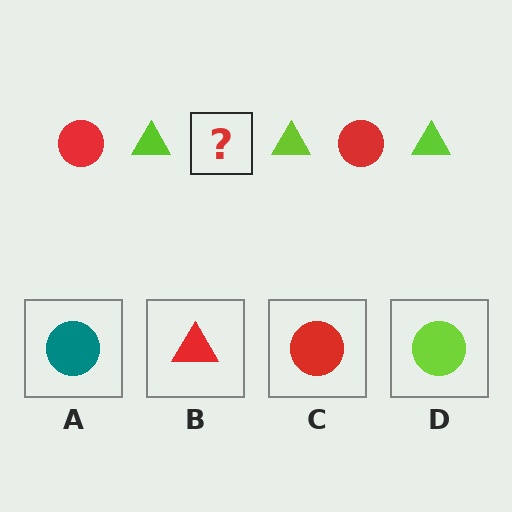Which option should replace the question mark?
Option C.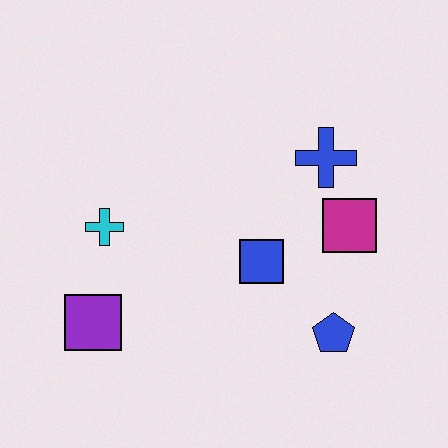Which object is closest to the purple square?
The cyan cross is closest to the purple square.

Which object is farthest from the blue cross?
The purple square is farthest from the blue cross.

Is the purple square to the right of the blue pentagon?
No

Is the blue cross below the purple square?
No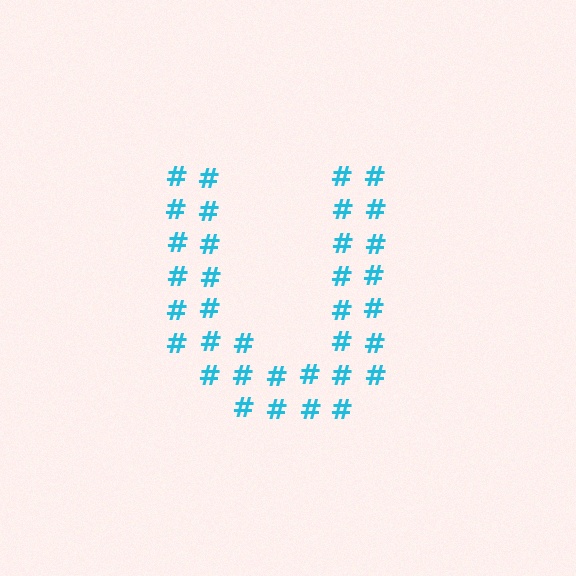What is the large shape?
The large shape is the letter U.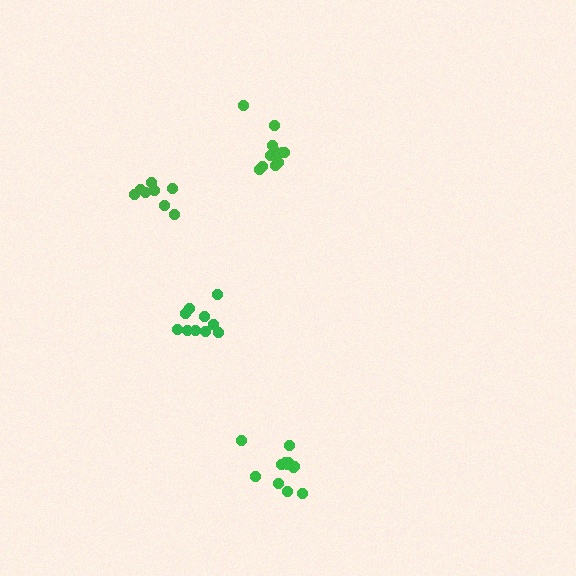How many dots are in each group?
Group 1: 10 dots, Group 2: 12 dots, Group 3: 11 dots, Group 4: 8 dots (41 total).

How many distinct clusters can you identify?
There are 4 distinct clusters.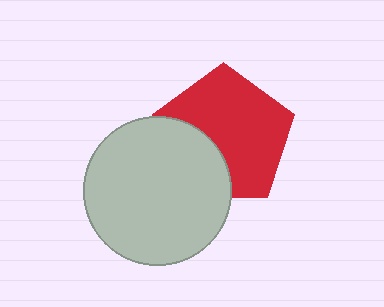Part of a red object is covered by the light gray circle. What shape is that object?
It is a pentagon.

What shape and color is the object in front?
The object in front is a light gray circle.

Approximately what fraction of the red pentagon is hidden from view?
Roughly 31% of the red pentagon is hidden behind the light gray circle.